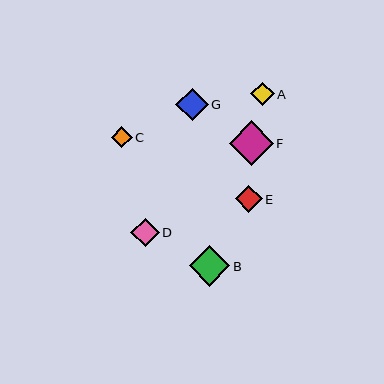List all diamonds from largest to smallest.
From largest to smallest: F, B, G, D, E, A, C.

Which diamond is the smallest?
Diamond C is the smallest with a size of approximately 21 pixels.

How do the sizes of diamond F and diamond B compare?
Diamond F and diamond B are approximately the same size.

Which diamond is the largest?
Diamond F is the largest with a size of approximately 44 pixels.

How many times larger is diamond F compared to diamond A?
Diamond F is approximately 1.9 times the size of diamond A.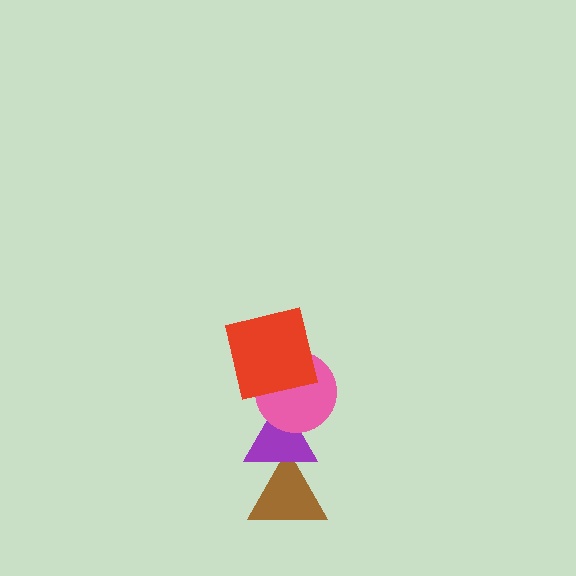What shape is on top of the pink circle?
The red square is on top of the pink circle.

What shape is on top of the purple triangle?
The pink circle is on top of the purple triangle.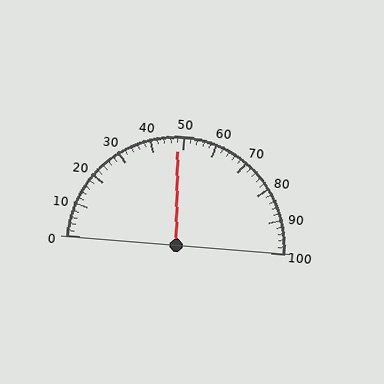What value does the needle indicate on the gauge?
The needle indicates approximately 48.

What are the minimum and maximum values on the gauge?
The gauge ranges from 0 to 100.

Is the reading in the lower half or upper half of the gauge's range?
The reading is in the lower half of the range (0 to 100).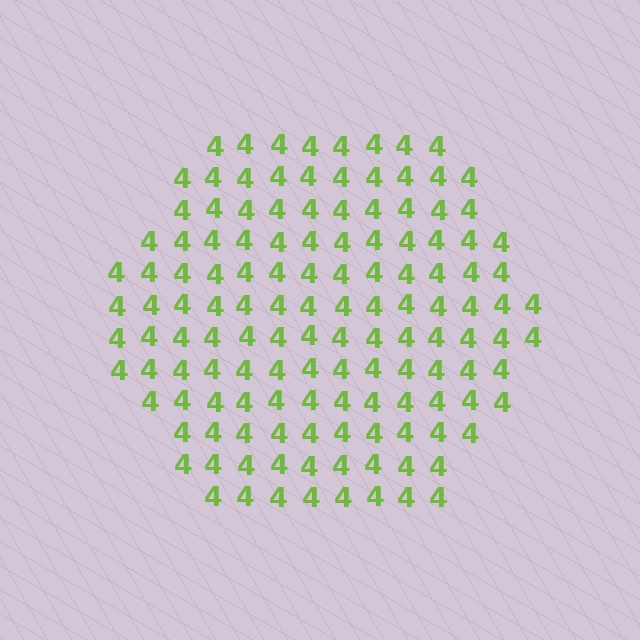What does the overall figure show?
The overall figure shows a hexagon.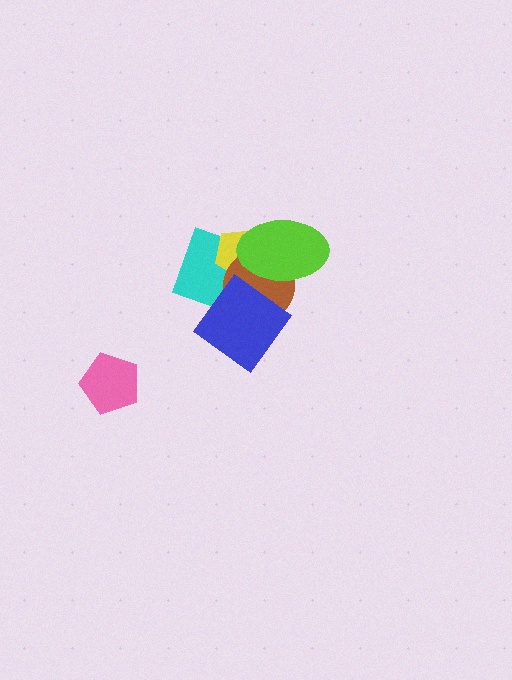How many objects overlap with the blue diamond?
2 objects overlap with the blue diamond.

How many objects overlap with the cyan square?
4 objects overlap with the cyan square.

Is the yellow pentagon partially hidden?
Yes, it is partially covered by another shape.